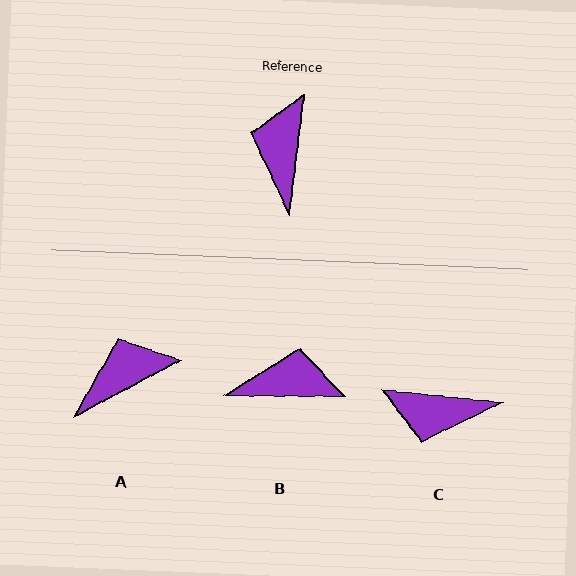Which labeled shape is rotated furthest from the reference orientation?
C, about 91 degrees away.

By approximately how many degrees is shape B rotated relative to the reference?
Approximately 83 degrees clockwise.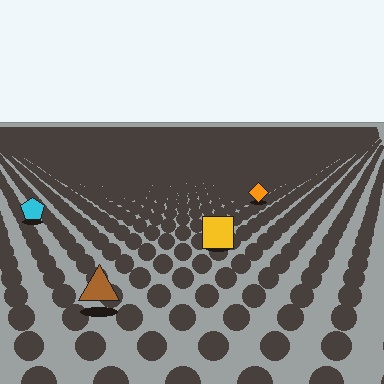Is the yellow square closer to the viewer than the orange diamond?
Yes. The yellow square is closer — you can tell from the texture gradient: the ground texture is coarser near it.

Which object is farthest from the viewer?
The orange diamond is farthest from the viewer. It appears smaller and the ground texture around it is denser.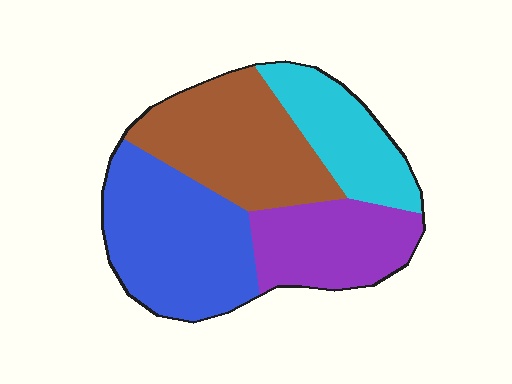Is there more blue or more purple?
Blue.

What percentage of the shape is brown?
Brown covers around 30% of the shape.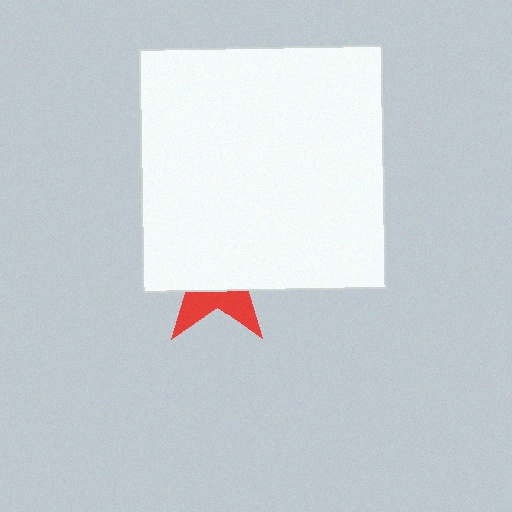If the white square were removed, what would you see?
You would see the complete red star.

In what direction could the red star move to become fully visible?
The red star could move down. That would shift it out from behind the white square entirely.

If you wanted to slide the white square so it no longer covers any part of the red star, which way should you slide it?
Slide it up — that is the most direct way to separate the two shapes.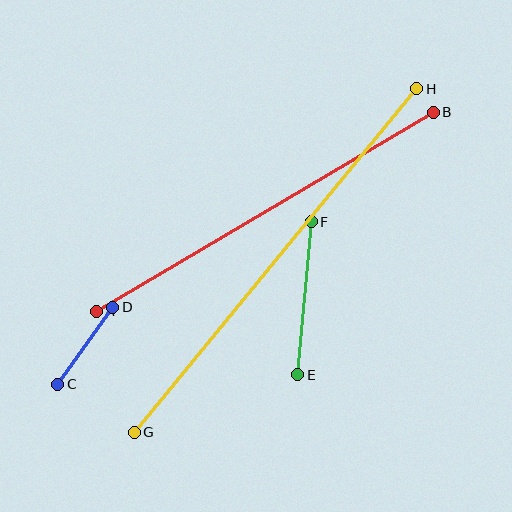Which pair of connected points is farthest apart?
Points G and H are farthest apart.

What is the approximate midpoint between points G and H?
The midpoint is at approximately (276, 260) pixels.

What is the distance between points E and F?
The distance is approximately 153 pixels.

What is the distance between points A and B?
The distance is approximately 391 pixels.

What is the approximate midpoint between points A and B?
The midpoint is at approximately (265, 212) pixels.